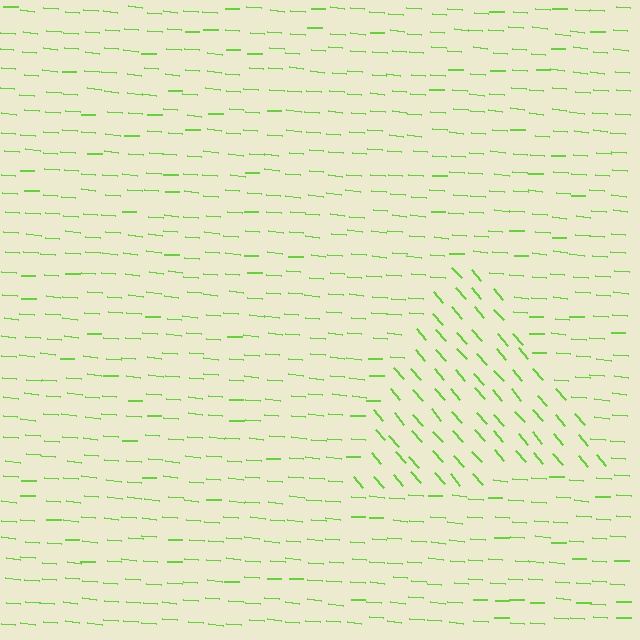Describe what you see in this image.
The image is filled with small lime line segments. A triangle region in the image has lines oriented differently from the surrounding lines, creating a visible texture boundary.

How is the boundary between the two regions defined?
The boundary is defined purely by a change in line orientation (approximately 45 degrees difference). All lines are the same color and thickness.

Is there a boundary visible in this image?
Yes, there is a texture boundary formed by a change in line orientation.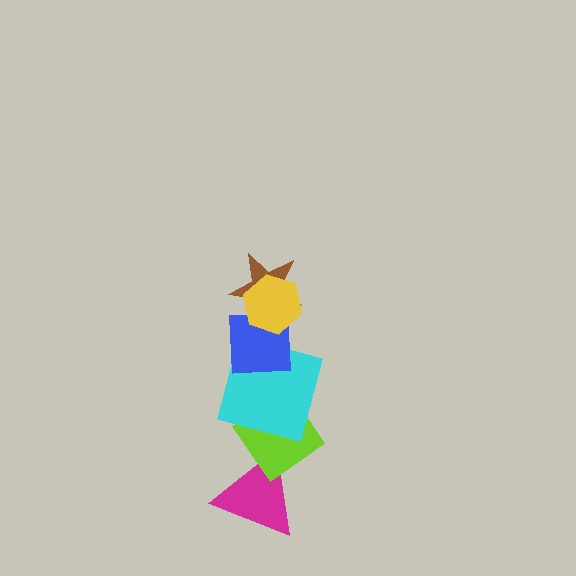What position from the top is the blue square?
The blue square is 3rd from the top.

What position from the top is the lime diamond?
The lime diamond is 5th from the top.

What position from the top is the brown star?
The brown star is 2nd from the top.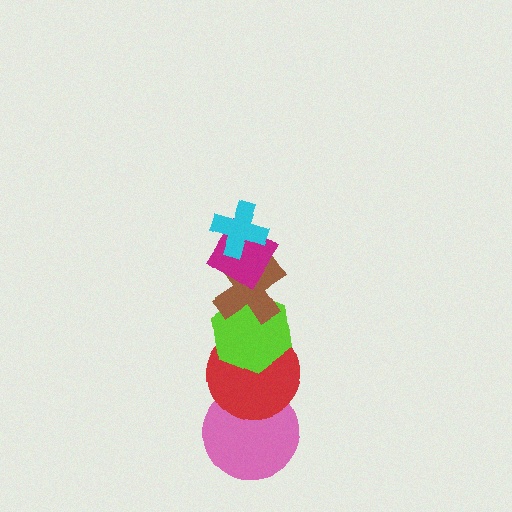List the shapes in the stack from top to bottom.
From top to bottom: the cyan cross, the magenta diamond, the brown cross, the lime hexagon, the red circle, the pink circle.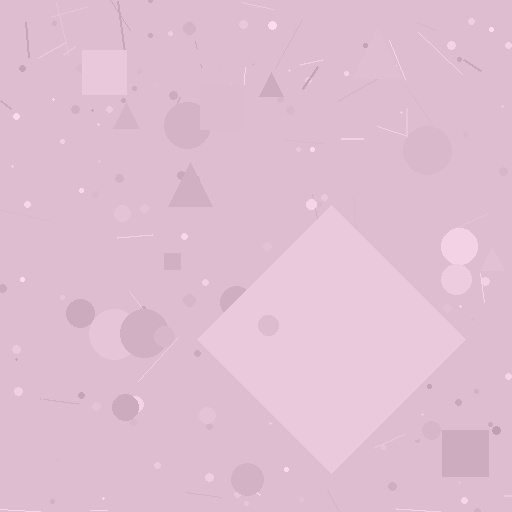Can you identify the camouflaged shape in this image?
The camouflaged shape is a diamond.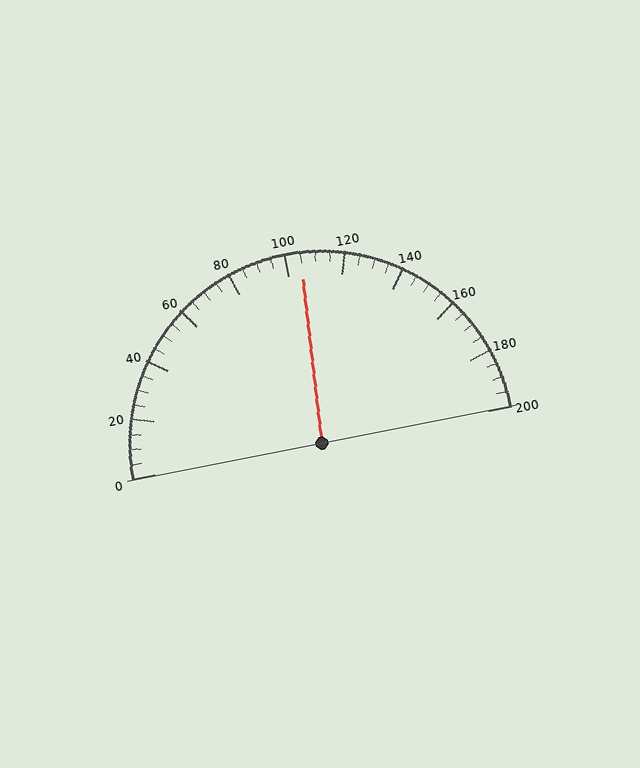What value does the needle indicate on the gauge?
The needle indicates approximately 105.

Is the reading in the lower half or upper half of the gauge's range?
The reading is in the upper half of the range (0 to 200).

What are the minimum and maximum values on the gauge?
The gauge ranges from 0 to 200.